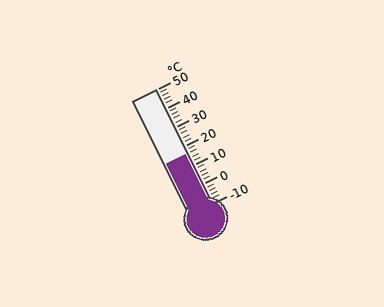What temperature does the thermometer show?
The thermometer shows approximately 16°C.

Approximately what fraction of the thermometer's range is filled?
The thermometer is filled to approximately 45% of its range.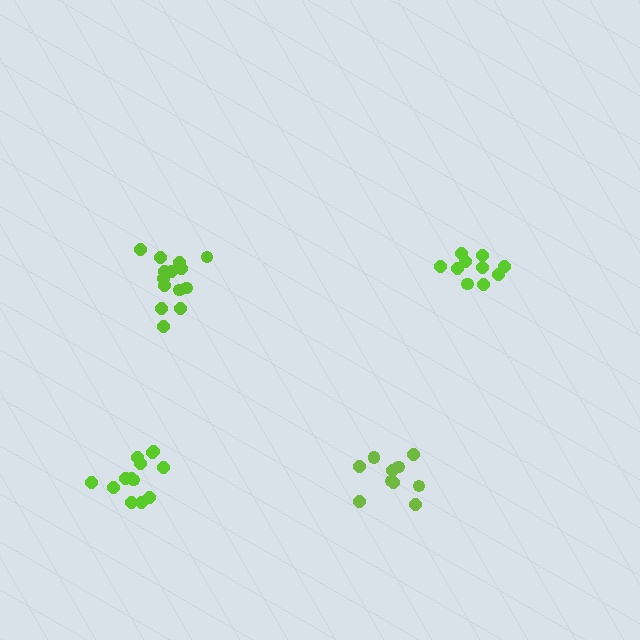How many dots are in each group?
Group 1: 13 dots, Group 2: 10 dots, Group 3: 10 dots, Group 4: 14 dots (47 total).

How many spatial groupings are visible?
There are 4 spatial groupings.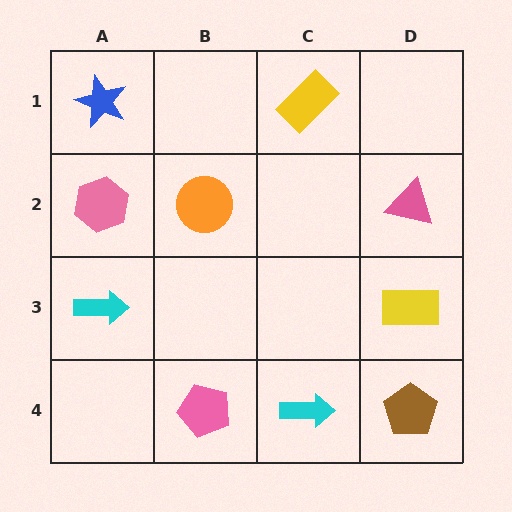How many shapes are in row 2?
3 shapes.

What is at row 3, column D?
A yellow rectangle.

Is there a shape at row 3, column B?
No, that cell is empty.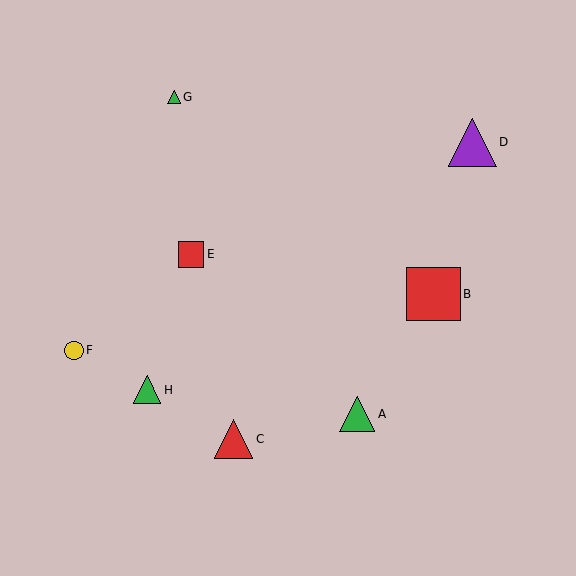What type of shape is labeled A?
Shape A is a green triangle.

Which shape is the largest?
The red square (labeled B) is the largest.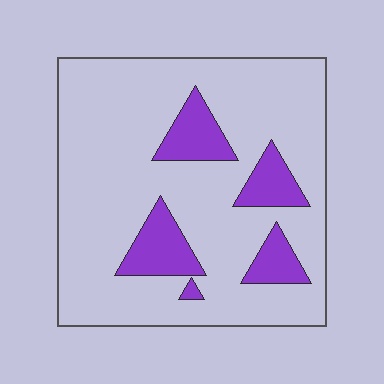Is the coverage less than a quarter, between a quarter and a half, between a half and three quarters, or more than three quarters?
Less than a quarter.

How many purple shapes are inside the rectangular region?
5.